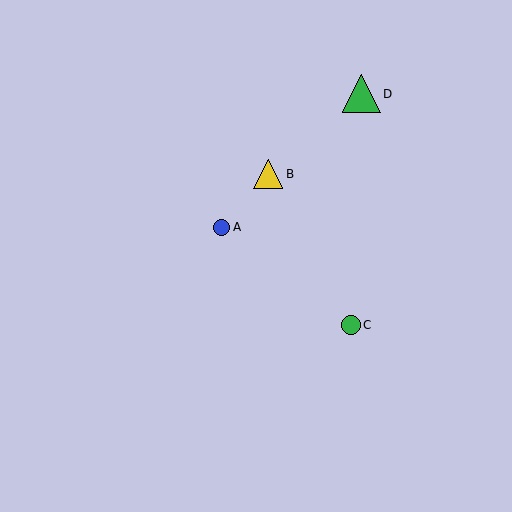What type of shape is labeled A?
Shape A is a blue circle.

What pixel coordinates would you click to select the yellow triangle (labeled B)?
Click at (268, 174) to select the yellow triangle B.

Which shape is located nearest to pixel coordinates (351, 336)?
The green circle (labeled C) at (351, 325) is nearest to that location.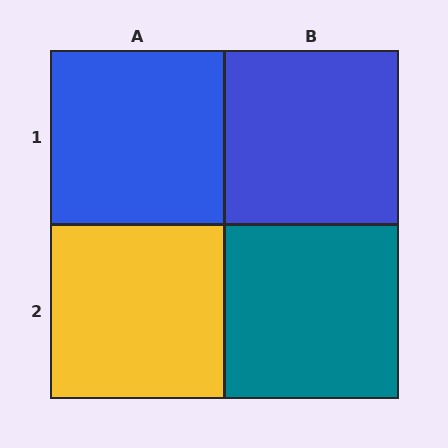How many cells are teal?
1 cell is teal.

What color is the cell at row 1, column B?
Blue.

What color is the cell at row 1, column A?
Blue.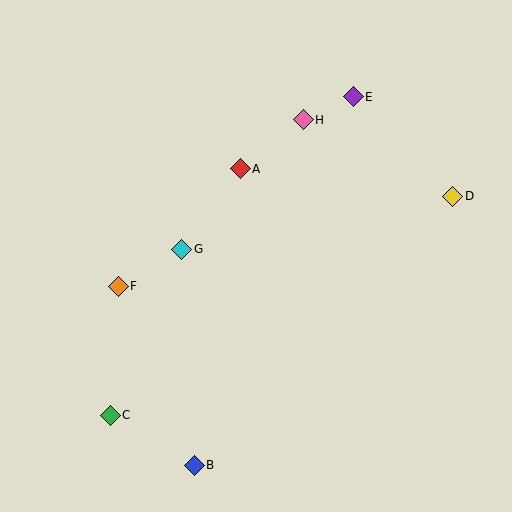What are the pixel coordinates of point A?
Point A is at (240, 169).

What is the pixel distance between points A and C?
The distance between A and C is 279 pixels.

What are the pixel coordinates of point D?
Point D is at (453, 196).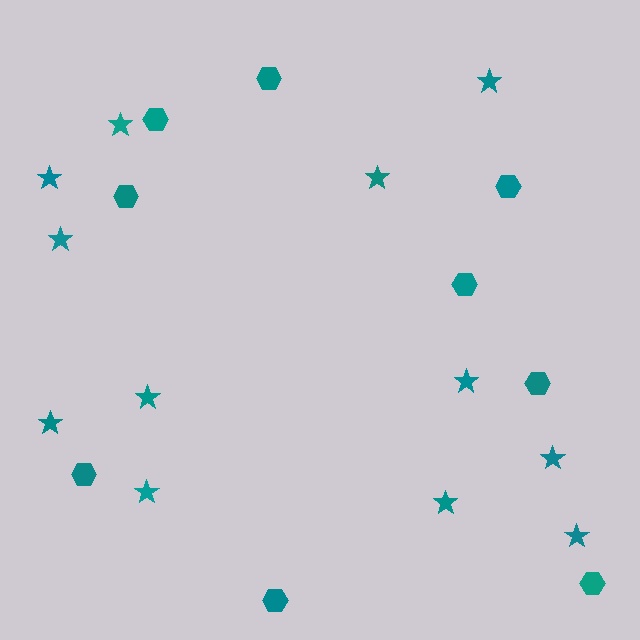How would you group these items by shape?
There are 2 groups: one group of stars (12) and one group of hexagons (9).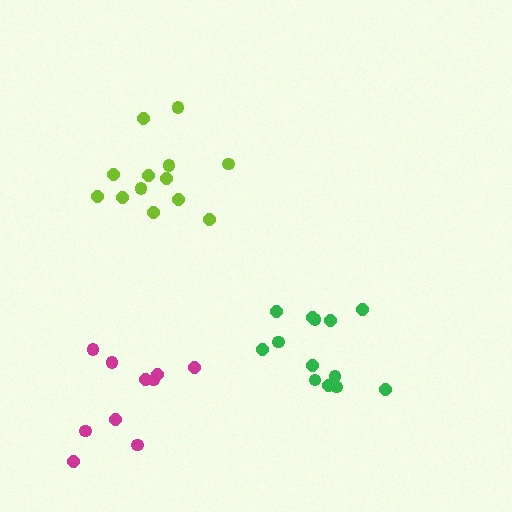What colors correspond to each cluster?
The clusters are colored: lime, magenta, green.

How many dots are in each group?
Group 1: 13 dots, Group 2: 10 dots, Group 3: 13 dots (36 total).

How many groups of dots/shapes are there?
There are 3 groups.